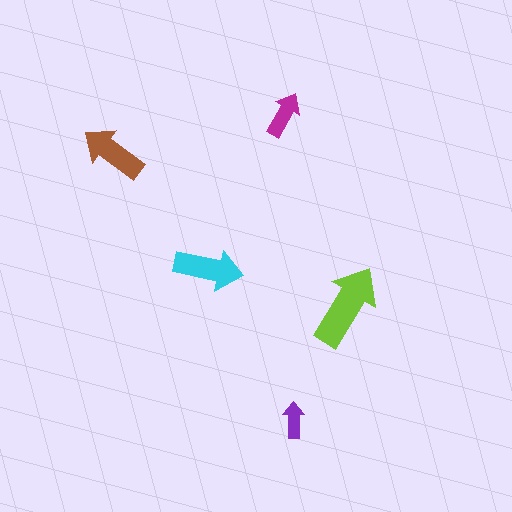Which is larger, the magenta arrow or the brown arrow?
The brown one.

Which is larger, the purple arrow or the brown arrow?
The brown one.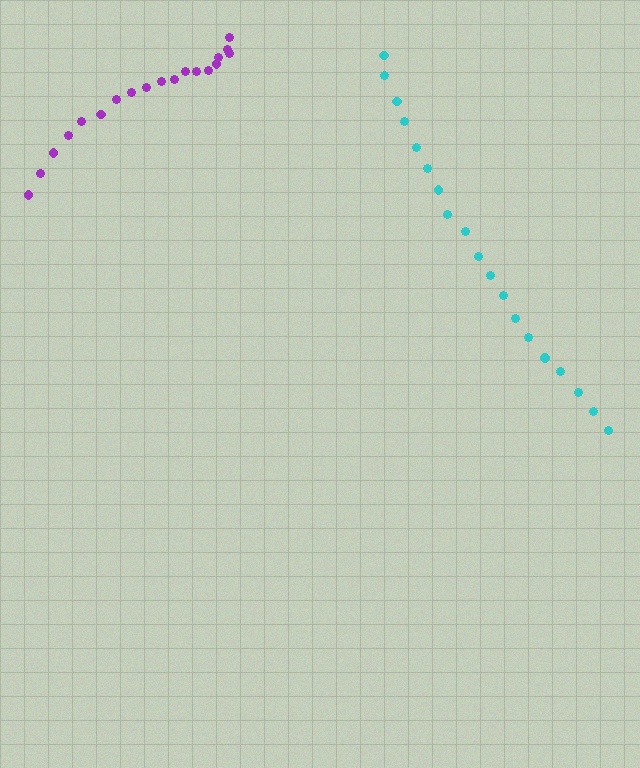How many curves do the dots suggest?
There are 2 distinct paths.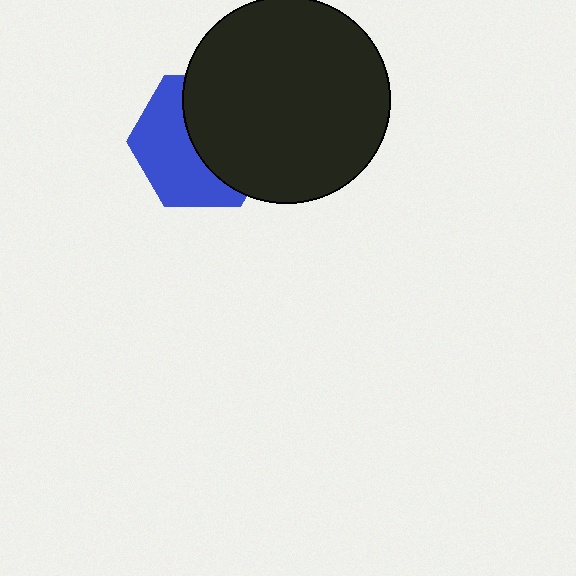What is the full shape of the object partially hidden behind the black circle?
The partially hidden object is a blue hexagon.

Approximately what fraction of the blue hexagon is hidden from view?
Roughly 52% of the blue hexagon is hidden behind the black circle.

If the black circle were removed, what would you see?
You would see the complete blue hexagon.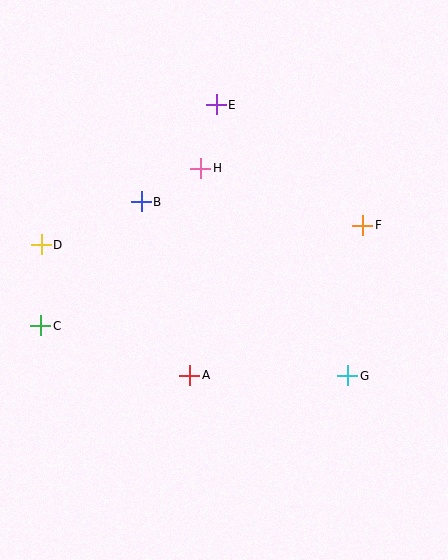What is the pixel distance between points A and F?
The distance between A and F is 229 pixels.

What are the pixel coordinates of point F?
Point F is at (363, 225).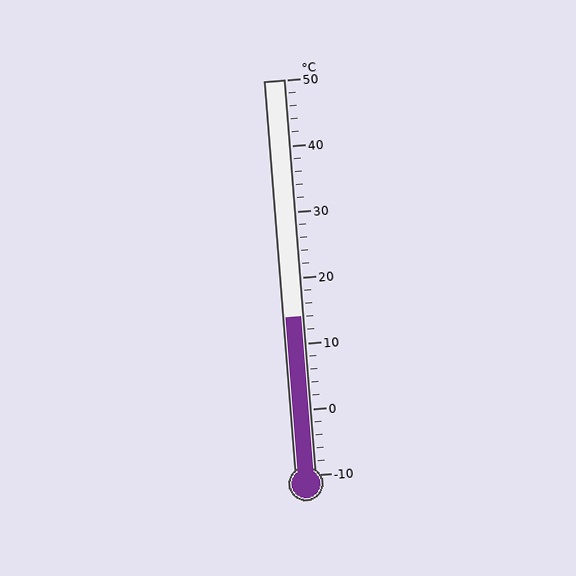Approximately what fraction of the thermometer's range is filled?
The thermometer is filled to approximately 40% of its range.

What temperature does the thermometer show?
The thermometer shows approximately 14°C.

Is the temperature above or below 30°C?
The temperature is below 30°C.